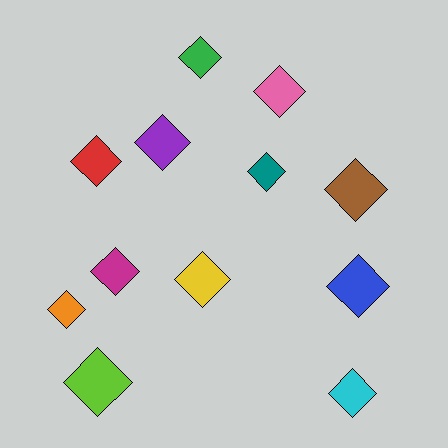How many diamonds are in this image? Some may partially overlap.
There are 12 diamonds.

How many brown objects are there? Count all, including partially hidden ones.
There is 1 brown object.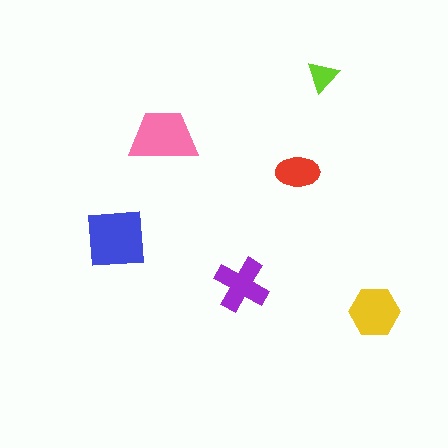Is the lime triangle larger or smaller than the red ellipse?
Smaller.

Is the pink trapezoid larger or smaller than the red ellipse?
Larger.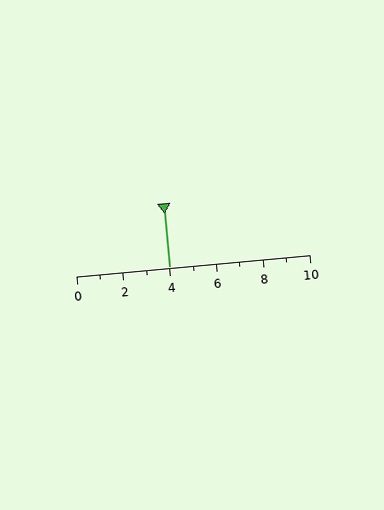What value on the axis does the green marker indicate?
The marker indicates approximately 4.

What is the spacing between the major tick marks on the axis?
The major ticks are spaced 2 apart.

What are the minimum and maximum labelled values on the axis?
The axis runs from 0 to 10.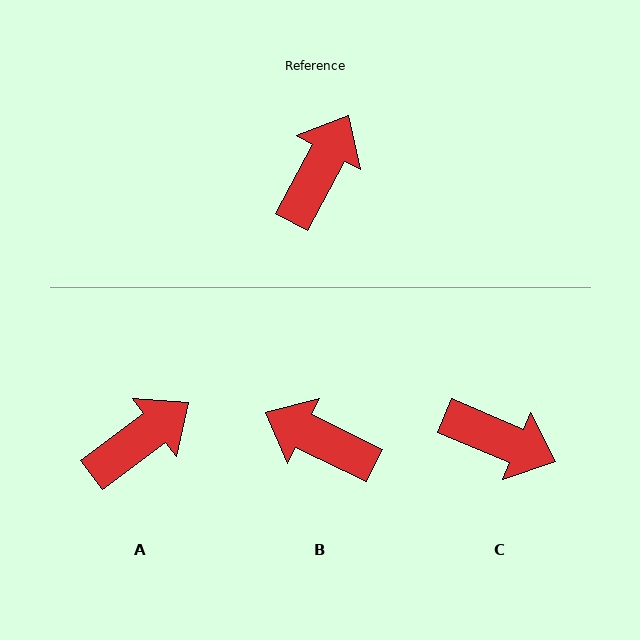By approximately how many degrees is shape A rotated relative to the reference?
Approximately 25 degrees clockwise.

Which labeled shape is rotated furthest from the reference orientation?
B, about 92 degrees away.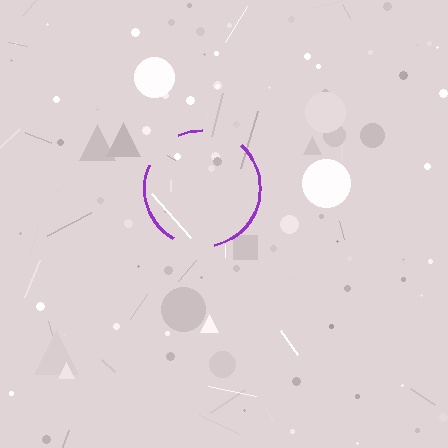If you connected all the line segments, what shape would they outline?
They would outline a circle.